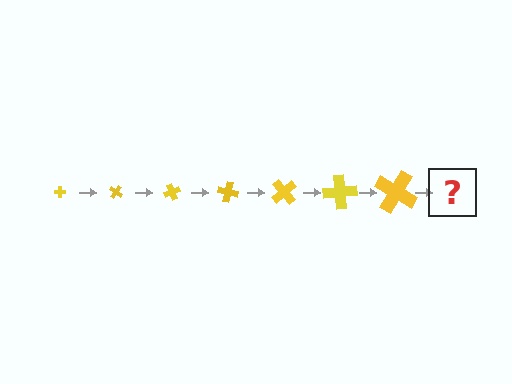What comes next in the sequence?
The next element should be a cross, larger than the previous one and rotated 245 degrees from the start.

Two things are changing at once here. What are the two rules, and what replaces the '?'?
The two rules are that the cross grows larger each step and it rotates 35 degrees each step. The '?' should be a cross, larger than the previous one and rotated 245 degrees from the start.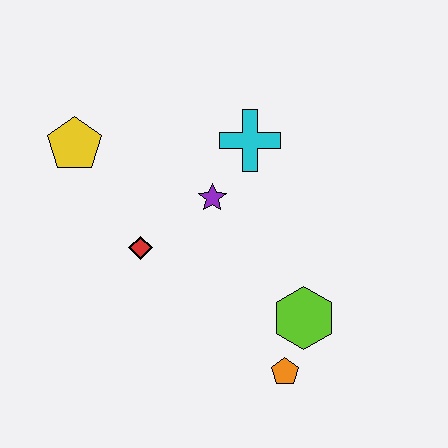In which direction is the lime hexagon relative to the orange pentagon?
The lime hexagon is above the orange pentagon.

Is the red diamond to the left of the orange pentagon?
Yes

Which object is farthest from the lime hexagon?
The yellow pentagon is farthest from the lime hexagon.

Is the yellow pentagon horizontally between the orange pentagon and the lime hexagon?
No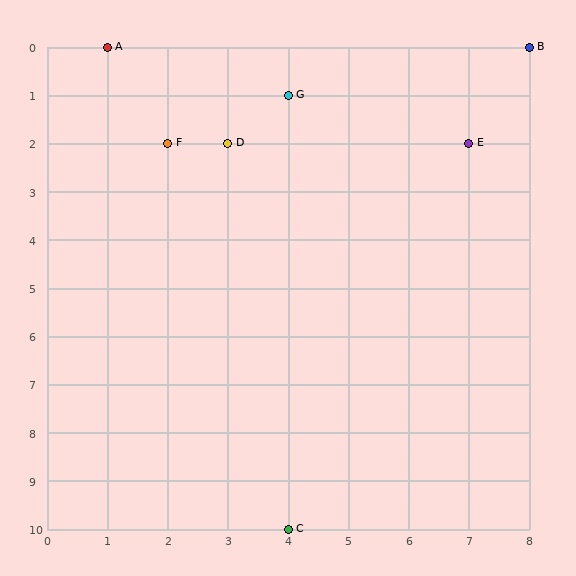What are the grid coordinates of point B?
Point B is at grid coordinates (8, 0).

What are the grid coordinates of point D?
Point D is at grid coordinates (3, 2).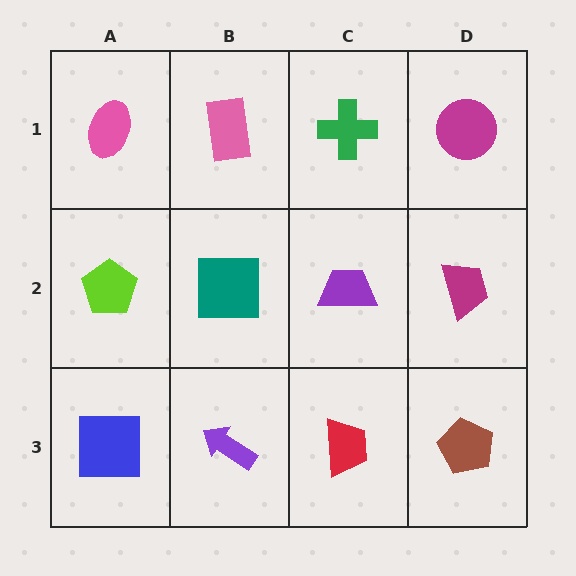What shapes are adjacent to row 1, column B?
A teal square (row 2, column B), a pink ellipse (row 1, column A), a green cross (row 1, column C).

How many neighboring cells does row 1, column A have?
2.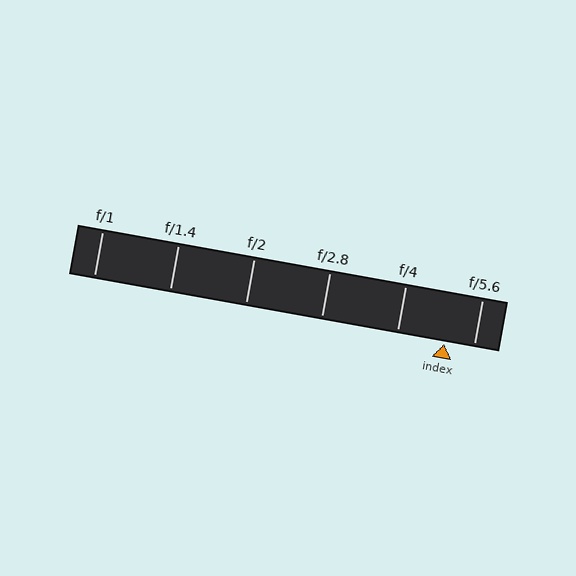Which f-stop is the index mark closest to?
The index mark is closest to f/5.6.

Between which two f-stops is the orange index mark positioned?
The index mark is between f/4 and f/5.6.